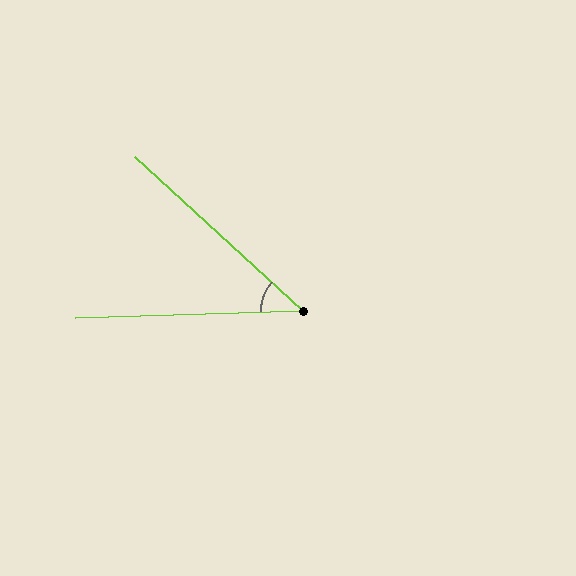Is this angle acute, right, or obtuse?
It is acute.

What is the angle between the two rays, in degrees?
Approximately 44 degrees.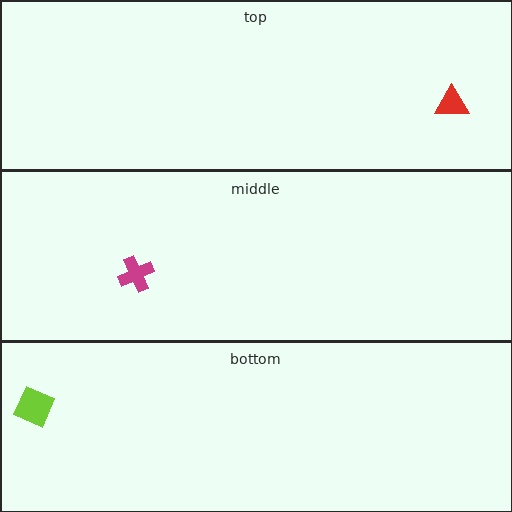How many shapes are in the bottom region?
1.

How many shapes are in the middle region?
1.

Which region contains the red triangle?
The top region.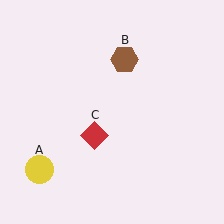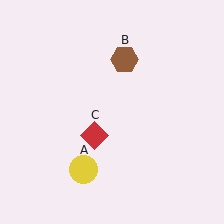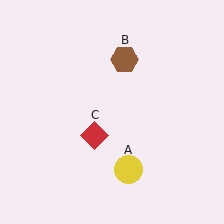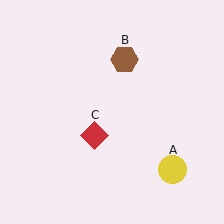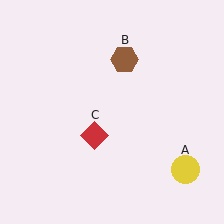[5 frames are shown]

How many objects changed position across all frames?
1 object changed position: yellow circle (object A).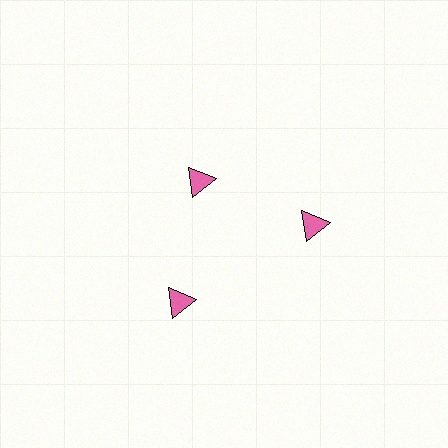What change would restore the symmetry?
The symmetry would be restored by moving it outward, back onto the ring so that all 3 triangles sit at equal angles and equal distance from the center.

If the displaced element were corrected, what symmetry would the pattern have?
It would have 3-fold rotational symmetry — the pattern would map onto itself every 120 degrees.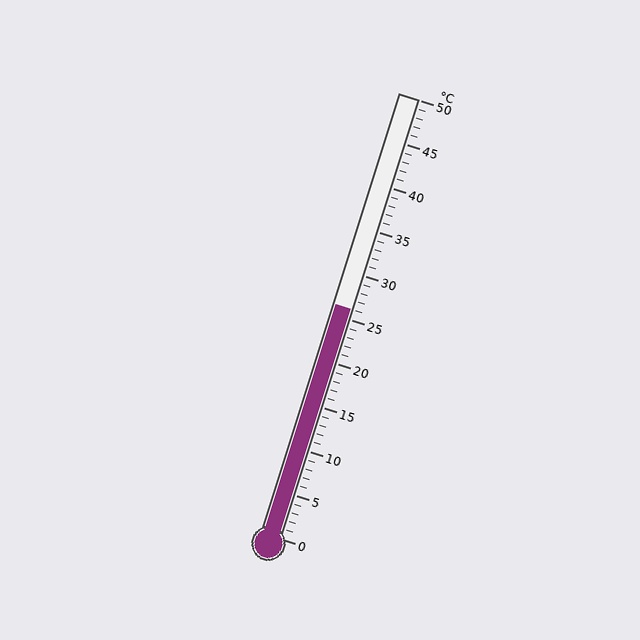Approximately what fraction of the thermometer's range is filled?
The thermometer is filled to approximately 50% of its range.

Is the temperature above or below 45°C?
The temperature is below 45°C.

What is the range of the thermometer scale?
The thermometer scale ranges from 0°C to 50°C.